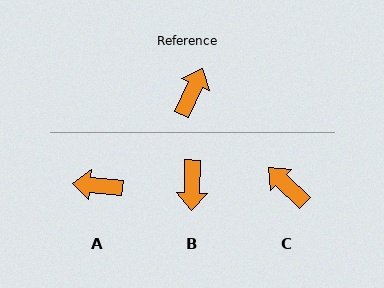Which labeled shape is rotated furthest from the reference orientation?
B, about 156 degrees away.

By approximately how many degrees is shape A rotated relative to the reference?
Approximately 110 degrees counter-clockwise.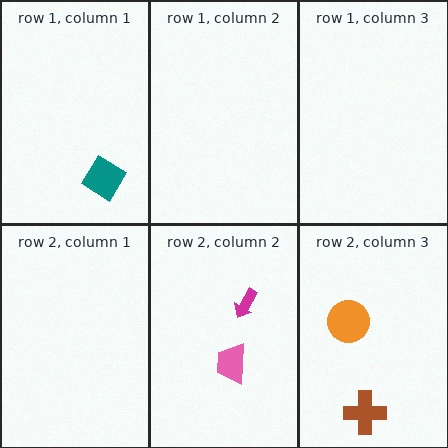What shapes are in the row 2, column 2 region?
The magenta arrow, the pink trapezoid.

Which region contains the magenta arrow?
The row 2, column 2 region.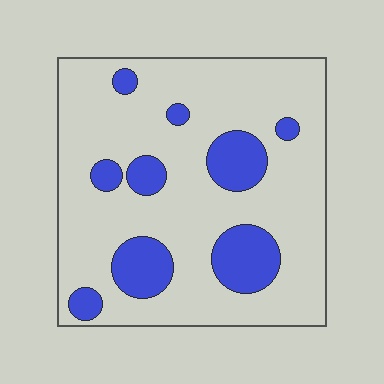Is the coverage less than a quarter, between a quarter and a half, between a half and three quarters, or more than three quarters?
Less than a quarter.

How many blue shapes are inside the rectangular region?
9.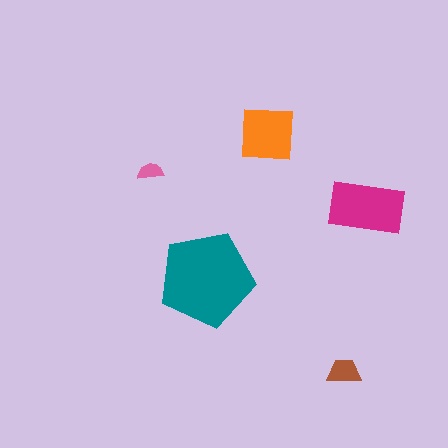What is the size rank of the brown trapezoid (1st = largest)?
4th.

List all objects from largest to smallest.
The teal pentagon, the magenta rectangle, the orange square, the brown trapezoid, the pink semicircle.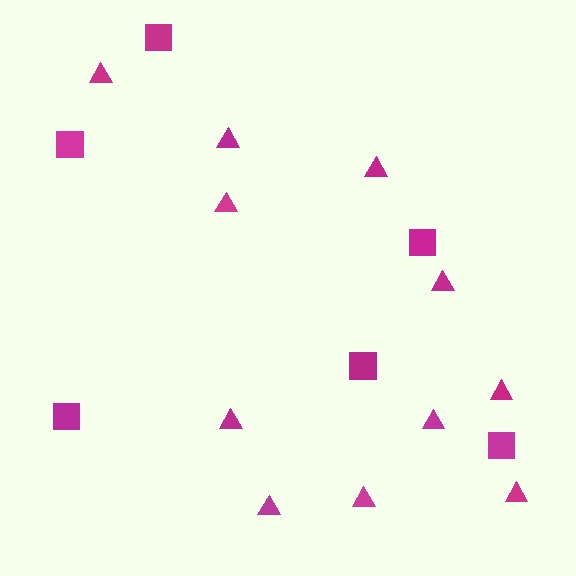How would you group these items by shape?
There are 2 groups: one group of squares (6) and one group of triangles (11).